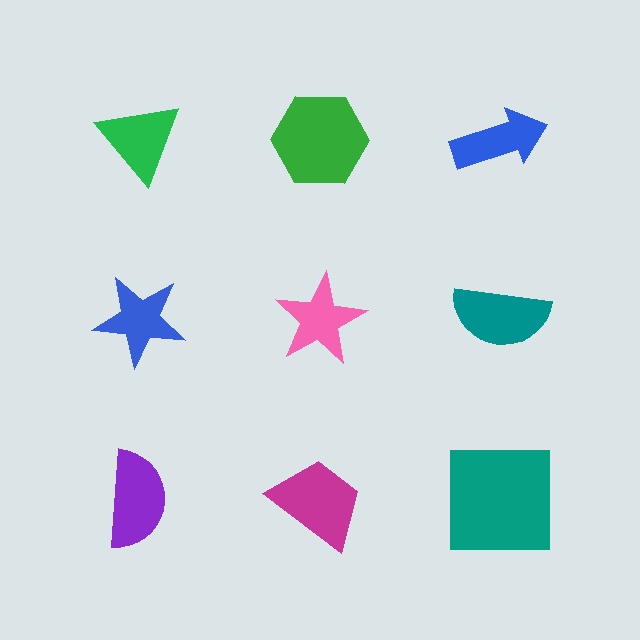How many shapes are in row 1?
3 shapes.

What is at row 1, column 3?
A blue arrow.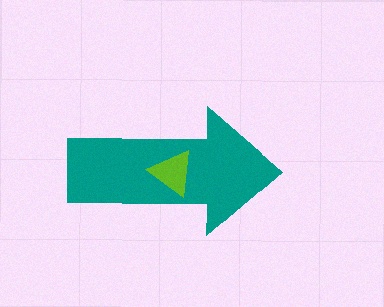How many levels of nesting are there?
2.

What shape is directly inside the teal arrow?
The lime triangle.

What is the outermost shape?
The teal arrow.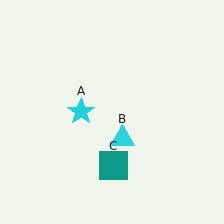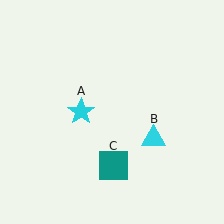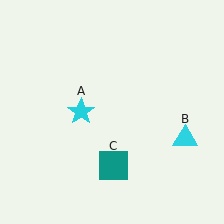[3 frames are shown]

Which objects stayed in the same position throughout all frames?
Cyan star (object A) and teal square (object C) remained stationary.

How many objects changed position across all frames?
1 object changed position: cyan triangle (object B).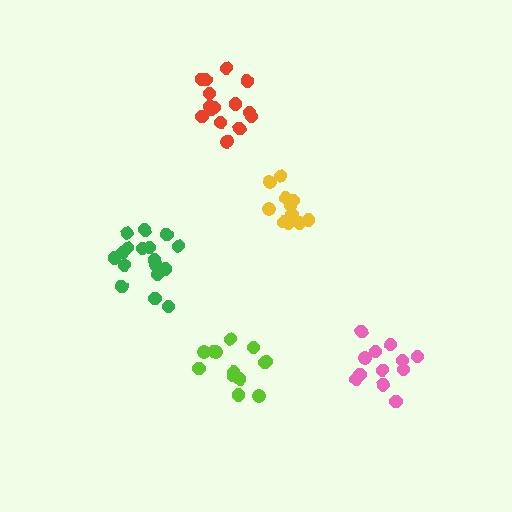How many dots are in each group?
Group 1: 12 dots, Group 2: 13 dots, Group 3: 11 dots, Group 4: 17 dots, Group 5: 16 dots (69 total).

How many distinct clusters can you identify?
There are 5 distinct clusters.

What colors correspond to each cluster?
The clusters are colored: pink, lime, yellow, green, red.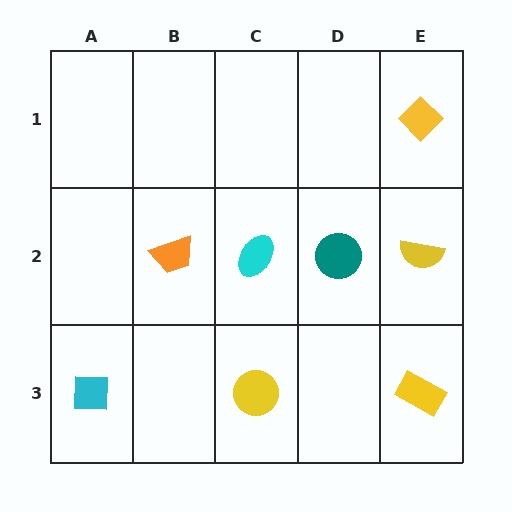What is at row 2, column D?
A teal circle.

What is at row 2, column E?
A yellow semicircle.